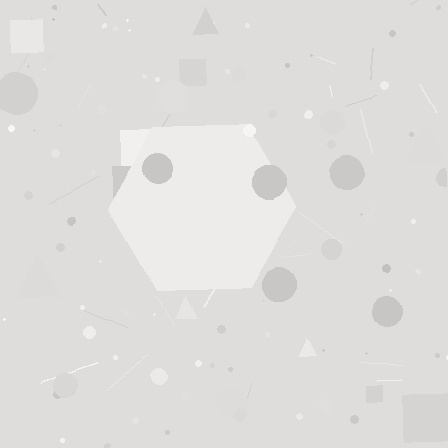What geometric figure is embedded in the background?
A hexagon is embedded in the background.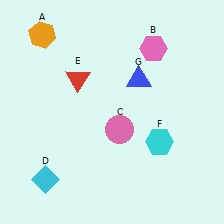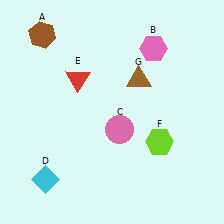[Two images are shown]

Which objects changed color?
A changed from orange to brown. F changed from cyan to lime. G changed from blue to brown.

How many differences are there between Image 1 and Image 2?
There are 3 differences between the two images.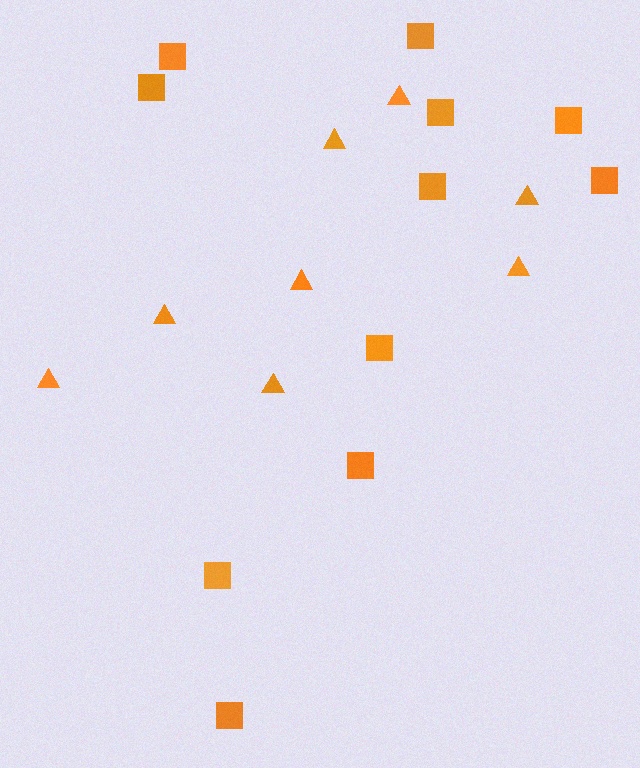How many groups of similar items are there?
There are 2 groups: one group of squares (11) and one group of triangles (8).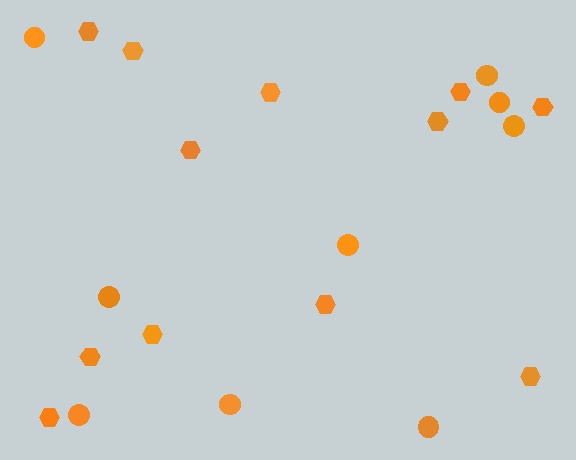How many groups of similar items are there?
There are 2 groups: one group of circles (9) and one group of hexagons (12).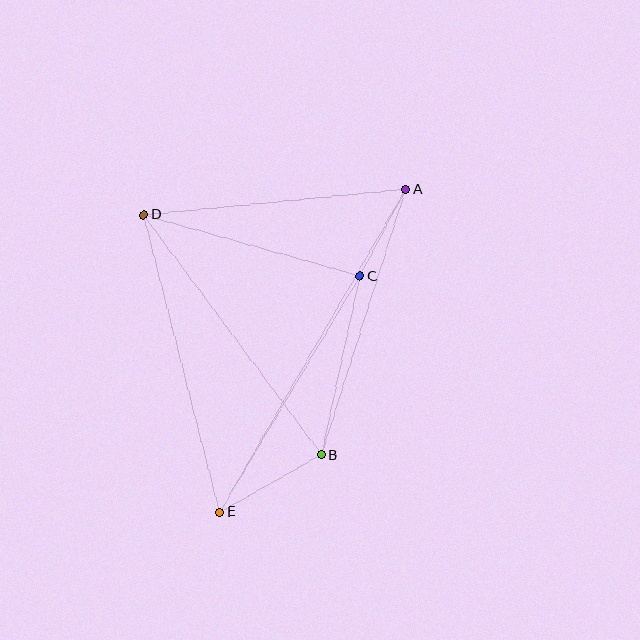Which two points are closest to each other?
Points A and C are closest to each other.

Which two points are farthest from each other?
Points A and E are farthest from each other.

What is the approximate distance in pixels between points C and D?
The distance between C and D is approximately 225 pixels.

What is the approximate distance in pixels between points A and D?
The distance between A and D is approximately 263 pixels.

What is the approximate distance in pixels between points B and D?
The distance between B and D is approximately 298 pixels.